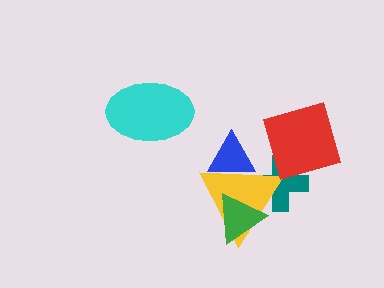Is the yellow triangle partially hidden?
Yes, it is partially covered by another shape.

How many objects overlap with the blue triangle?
1 object overlaps with the blue triangle.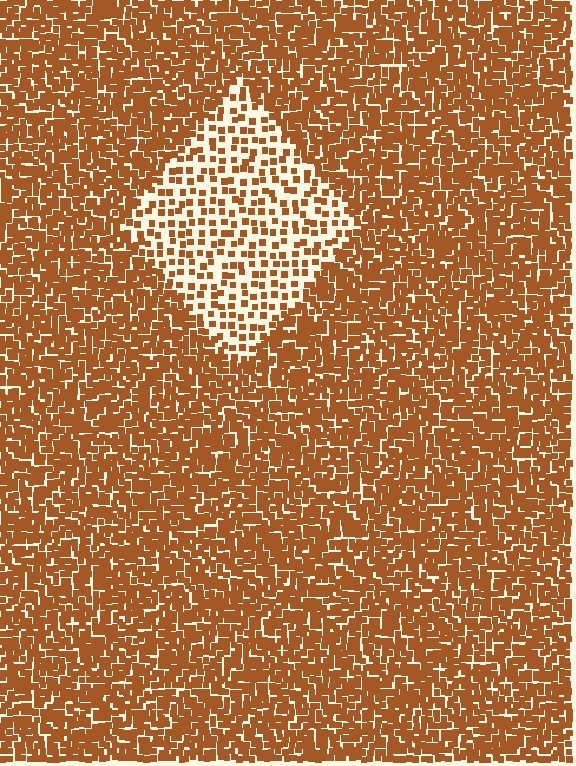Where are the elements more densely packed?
The elements are more densely packed outside the diamond boundary.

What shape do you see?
I see a diamond.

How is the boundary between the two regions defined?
The boundary is defined by a change in element density (approximately 2.5x ratio). All elements are the same color, size, and shape.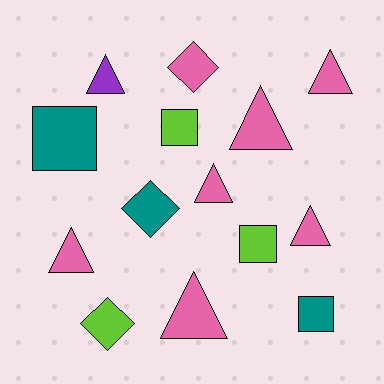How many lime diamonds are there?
There is 1 lime diamond.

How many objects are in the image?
There are 14 objects.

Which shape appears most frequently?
Triangle, with 7 objects.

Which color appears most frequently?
Pink, with 7 objects.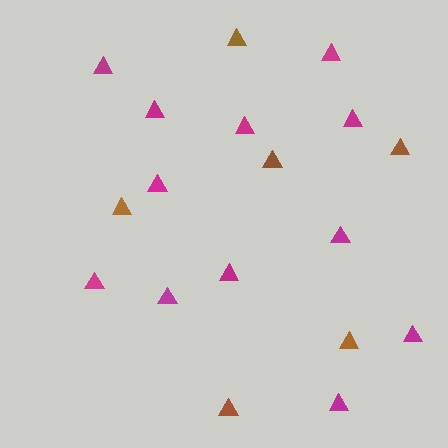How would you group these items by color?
There are 2 groups: one group of magenta triangles (12) and one group of brown triangles (6).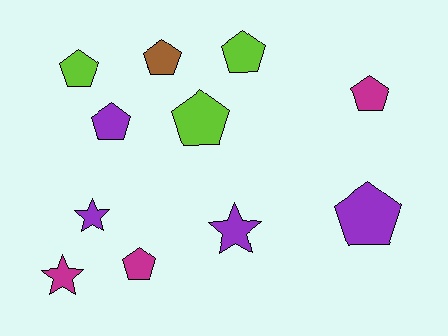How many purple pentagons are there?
There are 2 purple pentagons.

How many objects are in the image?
There are 11 objects.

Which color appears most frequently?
Purple, with 4 objects.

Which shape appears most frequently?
Pentagon, with 8 objects.